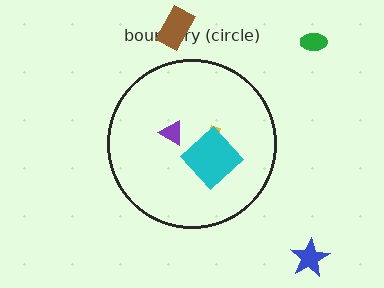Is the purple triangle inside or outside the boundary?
Inside.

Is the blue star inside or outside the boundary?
Outside.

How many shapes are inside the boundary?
3 inside, 3 outside.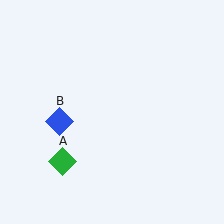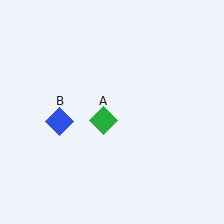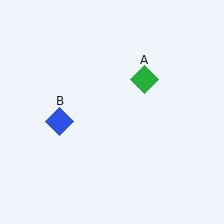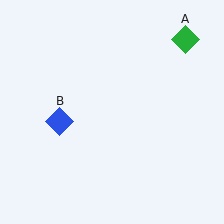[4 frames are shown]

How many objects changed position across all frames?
1 object changed position: green diamond (object A).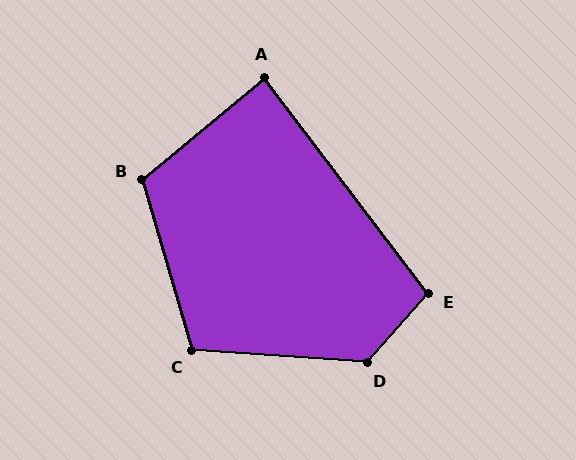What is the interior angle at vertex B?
Approximately 114 degrees (obtuse).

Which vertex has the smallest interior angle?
A, at approximately 87 degrees.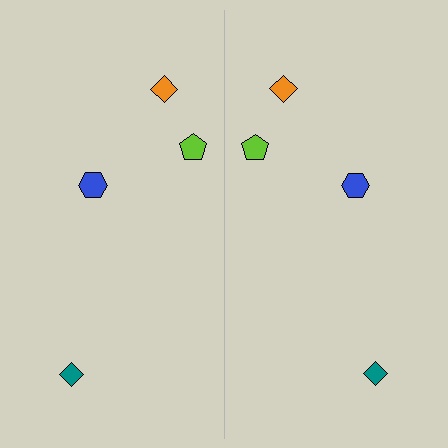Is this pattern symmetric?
Yes, this pattern has bilateral (reflection) symmetry.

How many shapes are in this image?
There are 8 shapes in this image.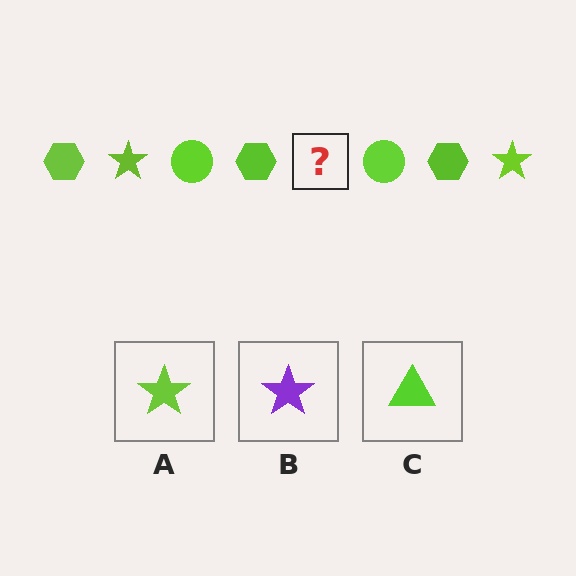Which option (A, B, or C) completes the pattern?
A.